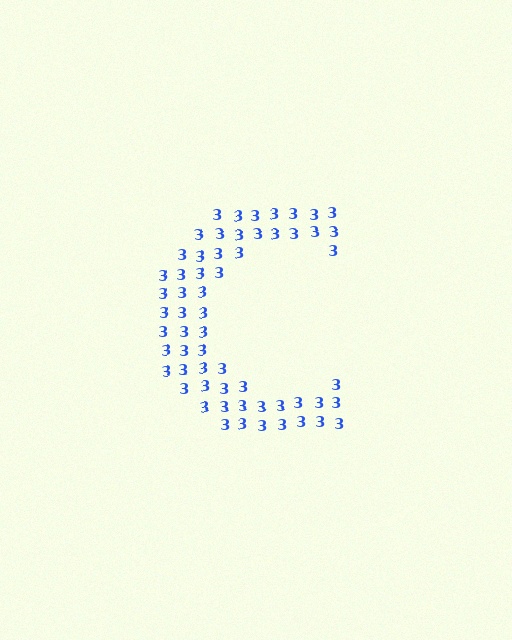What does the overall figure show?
The overall figure shows the letter C.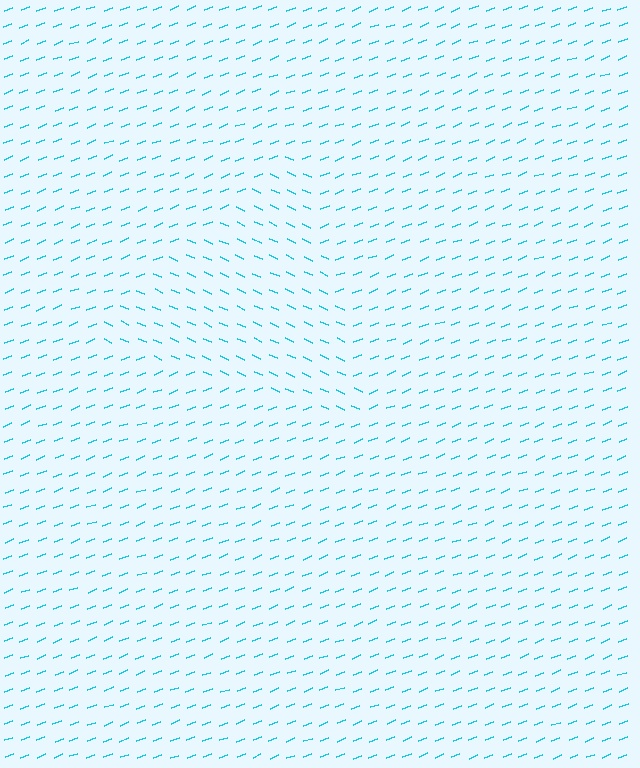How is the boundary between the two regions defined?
The boundary is defined purely by a change in line orientation (approximately 45 degrees difference). All lines are the same color and thickness.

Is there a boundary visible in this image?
Yes, there is a texture boundary formed by a change in line orientation.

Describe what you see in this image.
The image is filled with small cyan line segments. A triangle region in the image has lines oriented differently from the surrounding lines, creating a visible texture boundary.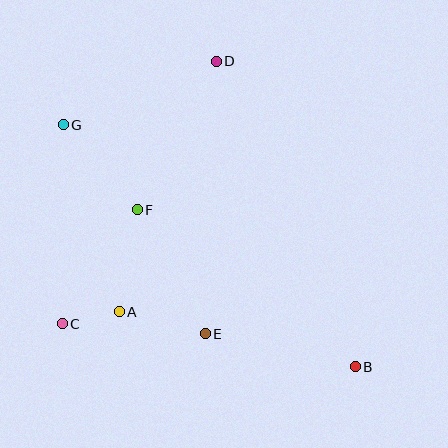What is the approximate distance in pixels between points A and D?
The distance between A and D is approximately 269 pixels.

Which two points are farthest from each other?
Points B and G are farthest from each other.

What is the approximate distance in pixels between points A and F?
The distance between A and F is approximately 104 pixels.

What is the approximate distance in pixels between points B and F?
The distance between B and F is approximately 269 pixels.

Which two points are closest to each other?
Points A and C are closest to each other.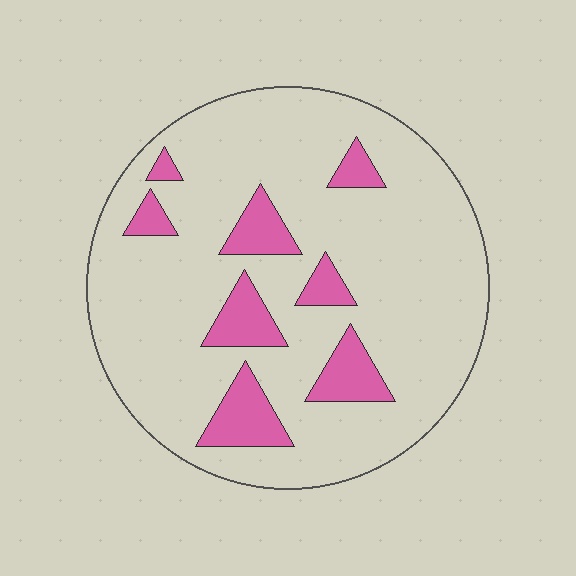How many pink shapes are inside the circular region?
8.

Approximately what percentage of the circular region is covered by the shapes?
Approximately 15%.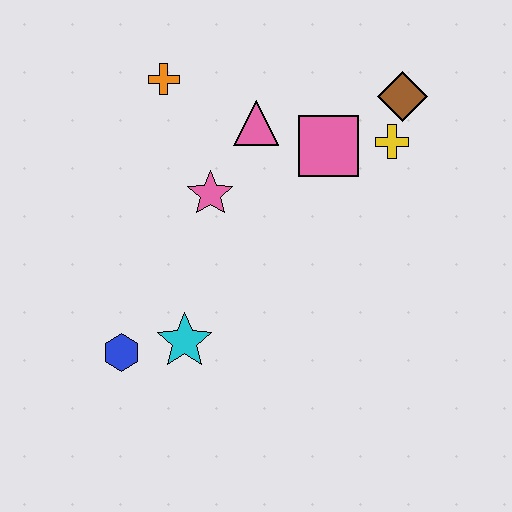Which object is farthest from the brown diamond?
The blue hexagon is farthest from the brown diamond.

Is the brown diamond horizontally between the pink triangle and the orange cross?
No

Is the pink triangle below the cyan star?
No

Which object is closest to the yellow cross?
The brown diamond is closest to the yellow cross.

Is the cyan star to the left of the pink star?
Yes